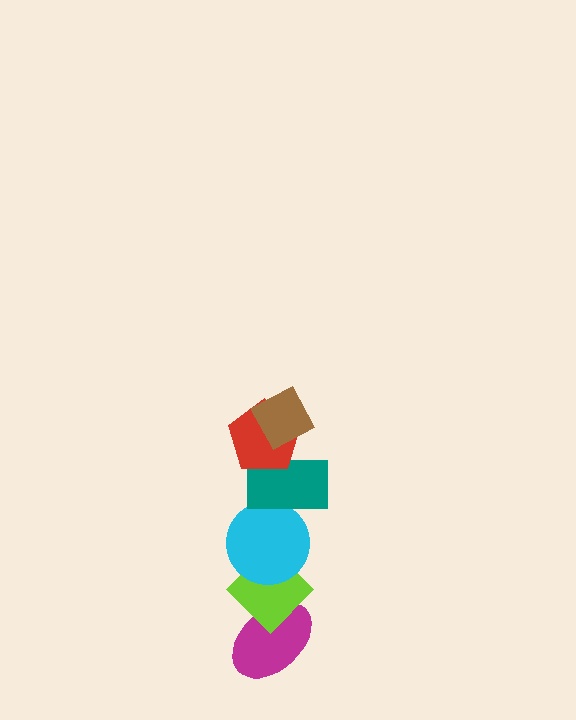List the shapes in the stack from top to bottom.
From top to bottom: the brown diamond, the red pentagon, the teal rectangle, the cyan circle, the lime diamond, the magenta ellipse.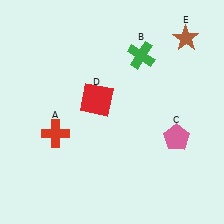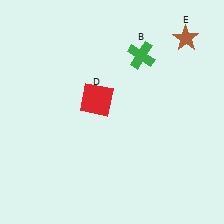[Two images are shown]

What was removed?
The pink pentagon (C), the red cross (A) were removed in Image 2.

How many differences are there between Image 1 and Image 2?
There are 2 differences between the two images.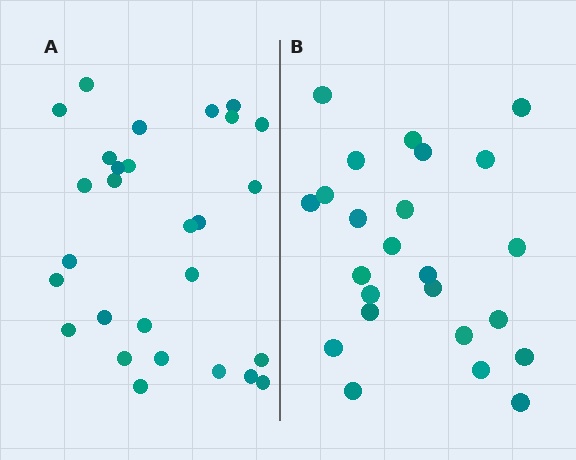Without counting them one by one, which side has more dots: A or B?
Region A (the left region) has more dots.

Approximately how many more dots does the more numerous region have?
Region A has about 4 more dots than region B.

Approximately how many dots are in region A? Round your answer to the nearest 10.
About 30 dots. (The exact count is 28, which rounds to 30.)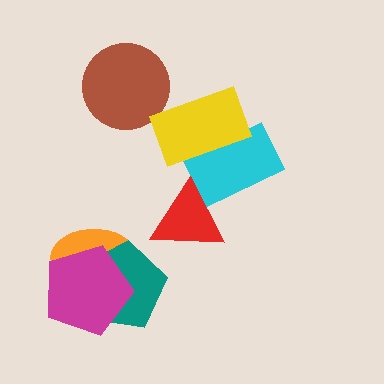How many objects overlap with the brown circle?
0 objects overlap with the brown circle.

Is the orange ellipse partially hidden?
Yes, it is partially covered by another shape.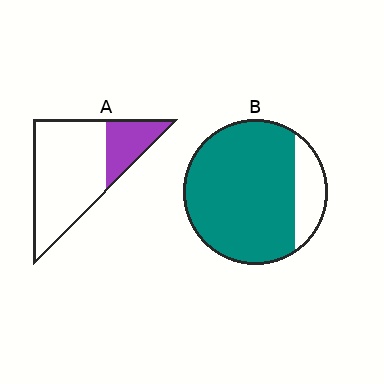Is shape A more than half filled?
No.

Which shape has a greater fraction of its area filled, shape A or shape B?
Shape B.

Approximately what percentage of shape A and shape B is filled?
A is approximately 25% and B is approximately 85%.